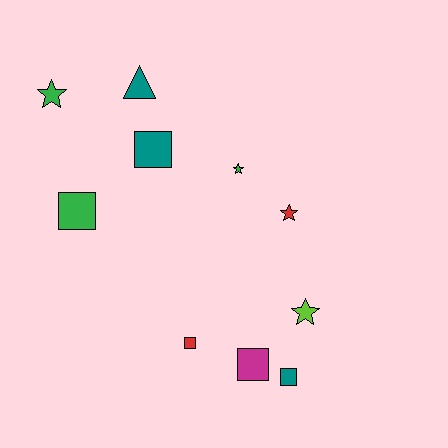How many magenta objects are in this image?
There is 1 magenta object.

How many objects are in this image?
There are 10 objects.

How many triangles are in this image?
There is 1 triangle.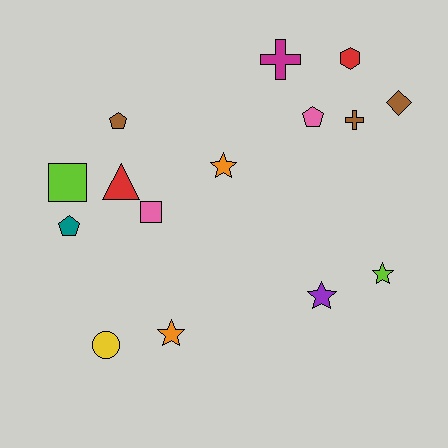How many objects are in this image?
There are 15 objects.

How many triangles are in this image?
There is 1 triangle.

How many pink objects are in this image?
There are 2 pink objects.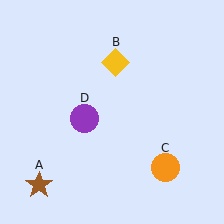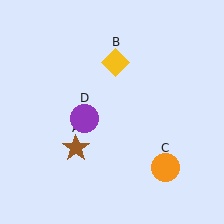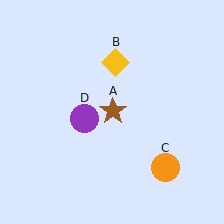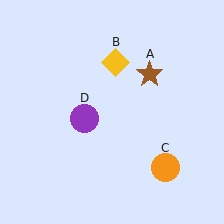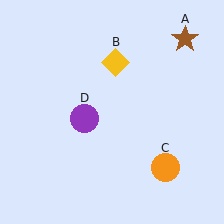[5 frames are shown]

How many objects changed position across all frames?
1 object changed position: brown star (object A).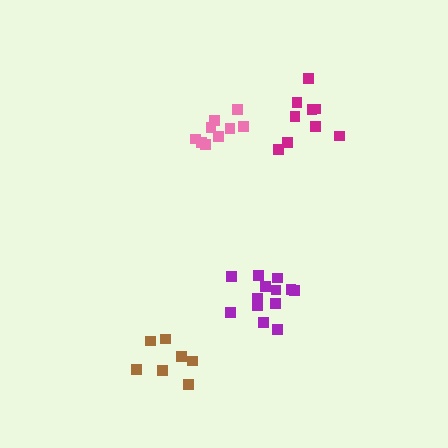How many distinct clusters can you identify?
There are 4 distinct clusters.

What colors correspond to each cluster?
The clusters are colored: purple, brown, pink, magenta.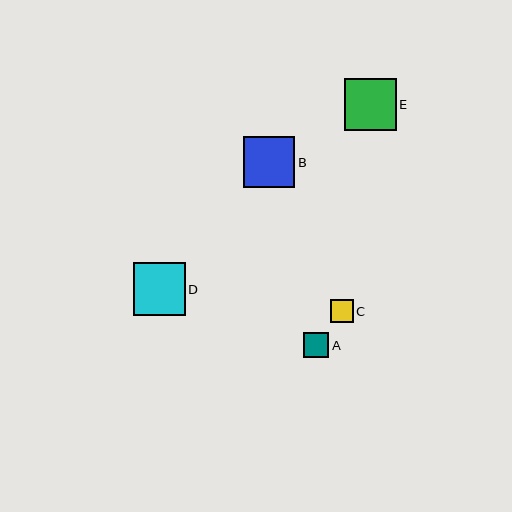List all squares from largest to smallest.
From largest to smallest: E, D, B, A, C.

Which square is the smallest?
Square C is the smallest with a size of approximately 23 pixels.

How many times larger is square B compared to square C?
Square B is approximately 2.2 times the size of square C.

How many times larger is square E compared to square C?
Square E is approximately 2.2 times the size of square C.